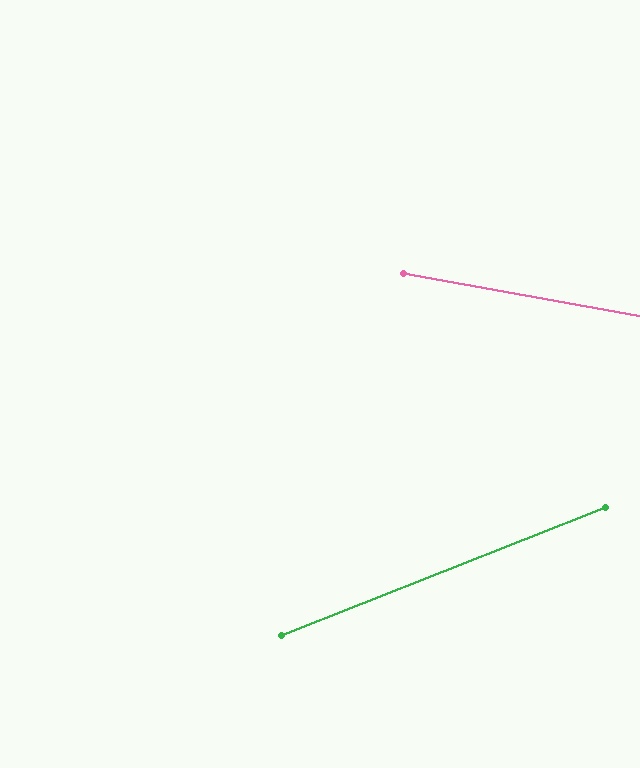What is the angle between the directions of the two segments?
Approximately 32 degrees.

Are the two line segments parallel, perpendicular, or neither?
Neither parallel nor perpendicular — they differ by about 32°.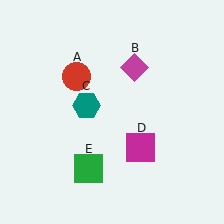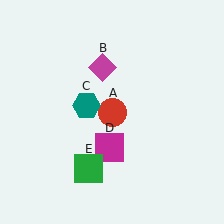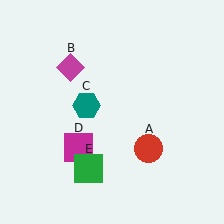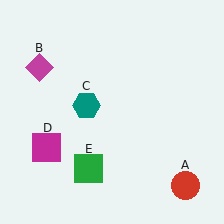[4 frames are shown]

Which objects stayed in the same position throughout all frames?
Teal hexagon (object C) and green square (object E) remained stationary.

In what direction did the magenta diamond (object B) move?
The magenta diamond (object B) moved left.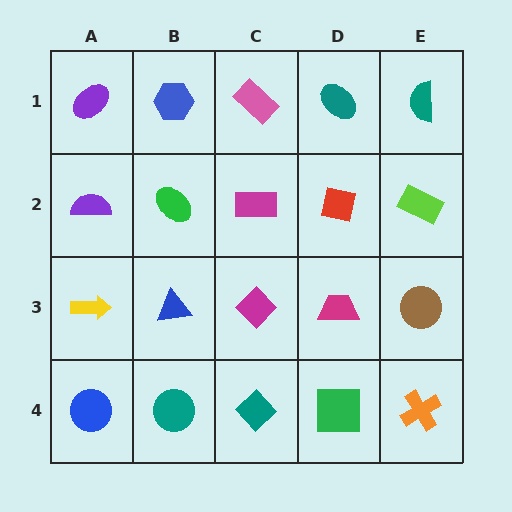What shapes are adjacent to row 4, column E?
A brown circle (row 3, column E), a green square (row 4, column D).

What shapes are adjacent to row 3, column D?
A red square (row 2, column D), a green square (row 4, column D), a magenta diamond (row 3, column C), a brown circle (row 3, column E).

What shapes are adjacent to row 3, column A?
A purple semicircle (row 2, column A), a blue circle (row 4, column A), a blue triangle (row 3, column B).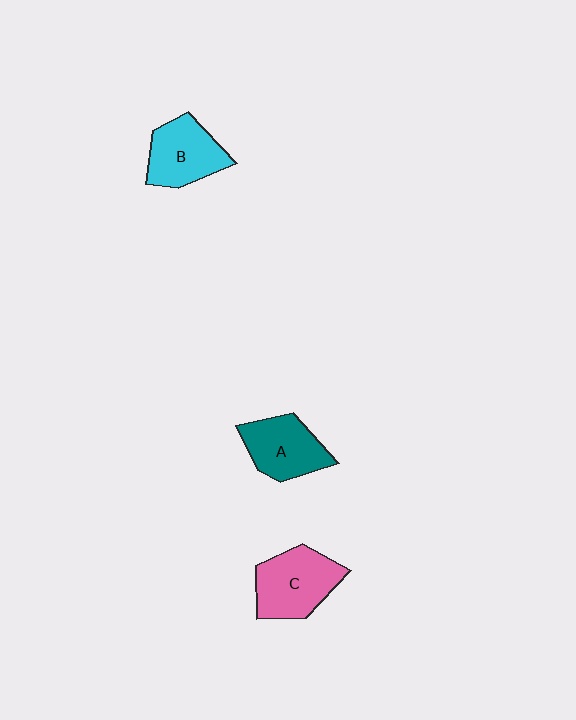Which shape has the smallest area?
Shape A (teal).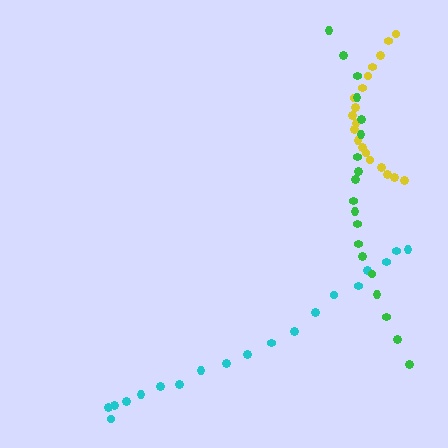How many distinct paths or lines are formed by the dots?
There are 3 distinct paths.